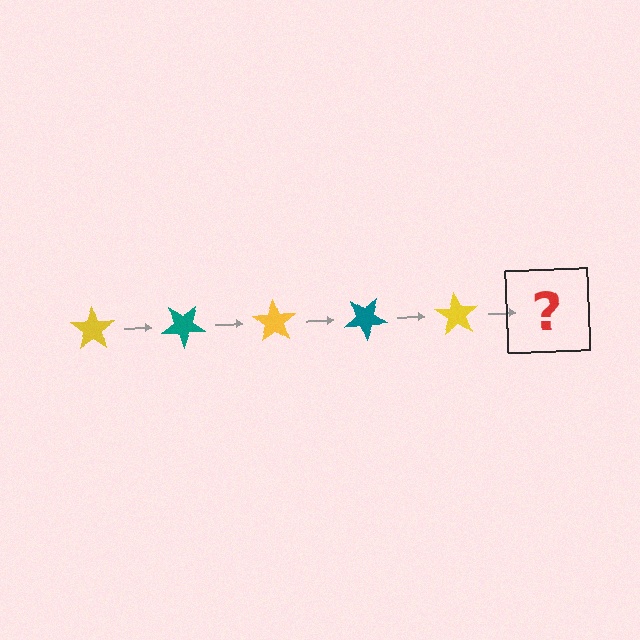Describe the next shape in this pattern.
It should be a teal star, rotated 175 degrees from the start.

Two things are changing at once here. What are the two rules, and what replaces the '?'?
The two rules are that it rotates 35 degrees each step and the color cycles through yellow and teal. The '?' should be a teal star, rotated 175 degrees from the start.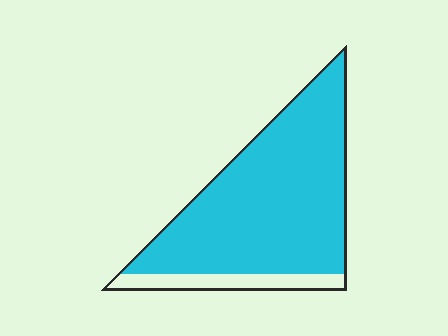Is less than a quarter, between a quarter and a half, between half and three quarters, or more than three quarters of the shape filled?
More than three quarters.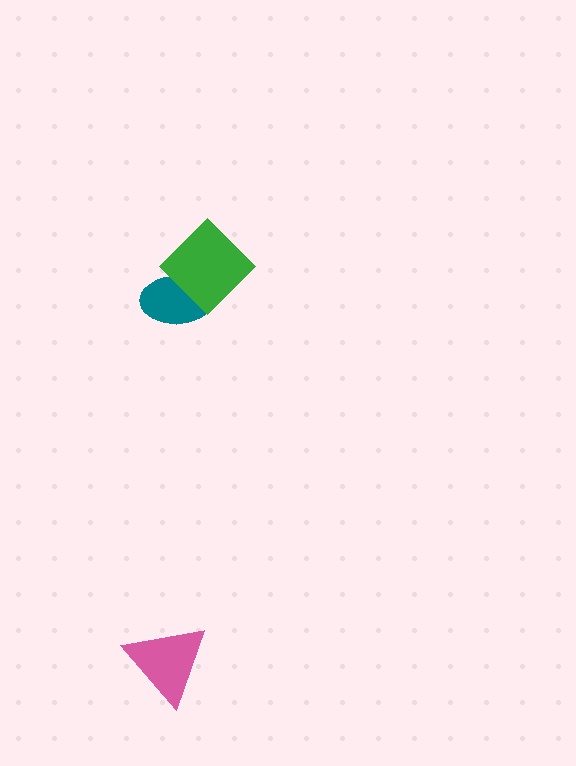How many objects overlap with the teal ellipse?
1 object overlaps with the teal ellipse.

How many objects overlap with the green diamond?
1 object overlaps with the green diamond.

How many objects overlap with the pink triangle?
0 objects overlap with the pink triangle.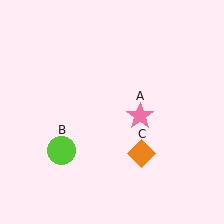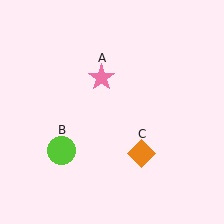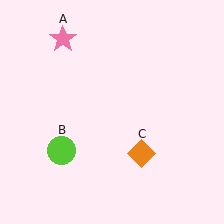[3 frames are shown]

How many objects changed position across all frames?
1 object changed position: pink star (object A).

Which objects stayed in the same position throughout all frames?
Lime circle (object B) and orange diamond (object C) remained stationary.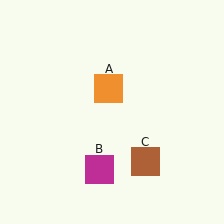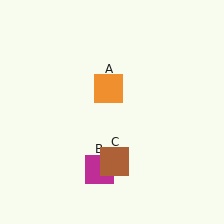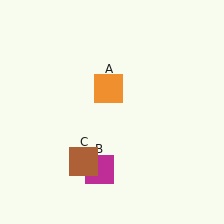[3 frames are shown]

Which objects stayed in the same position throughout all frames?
Orange square (object A) and magenta square (object B) remained stationary.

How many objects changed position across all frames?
1 object changed position: brown square (object C).